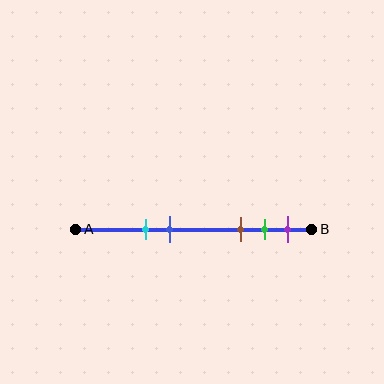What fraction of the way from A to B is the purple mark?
The purple mark is approximately 90% (0.9) of the way from A to B.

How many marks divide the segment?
There are 5 marks dividing the segment.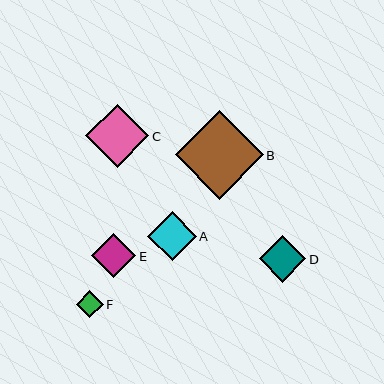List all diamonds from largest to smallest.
From largest to smallest: B, C, A, D, E, F.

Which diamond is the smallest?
Diamond F is the smallest with a size of approximately 27 pixels.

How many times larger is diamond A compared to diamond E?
Diamond A is approximately 1.1 times the size of diamond E.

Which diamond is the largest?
Diamond B is the largest with a size of approximately 88 pixels.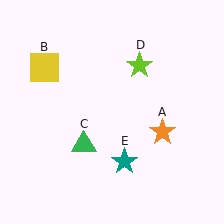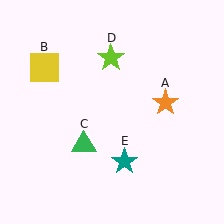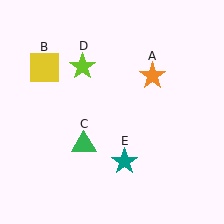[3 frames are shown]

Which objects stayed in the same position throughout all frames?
Yellow square (object B) and green triangle (object C) and teal star (object E) remained stationary.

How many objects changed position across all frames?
2 objects changed position: orange star (object A), lime star (object D).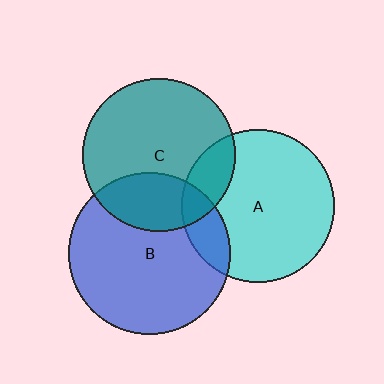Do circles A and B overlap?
Yes.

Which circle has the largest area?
Circle B (blue).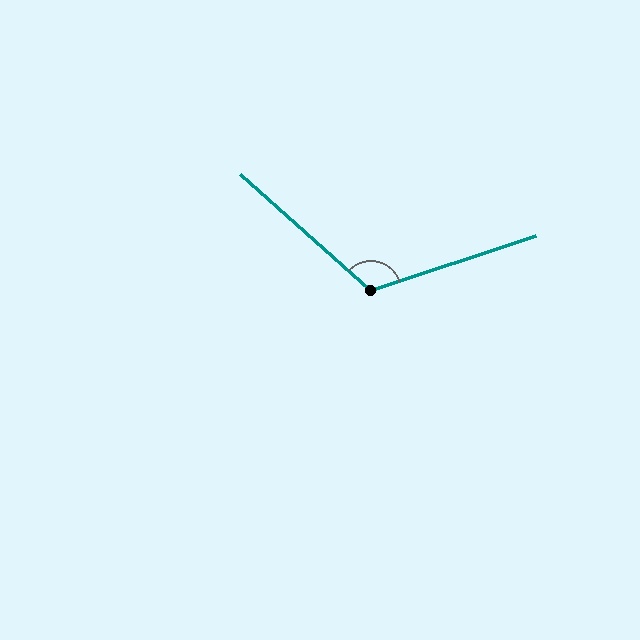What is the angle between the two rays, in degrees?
Approximately 120 degrees.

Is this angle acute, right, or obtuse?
It is obtuse.